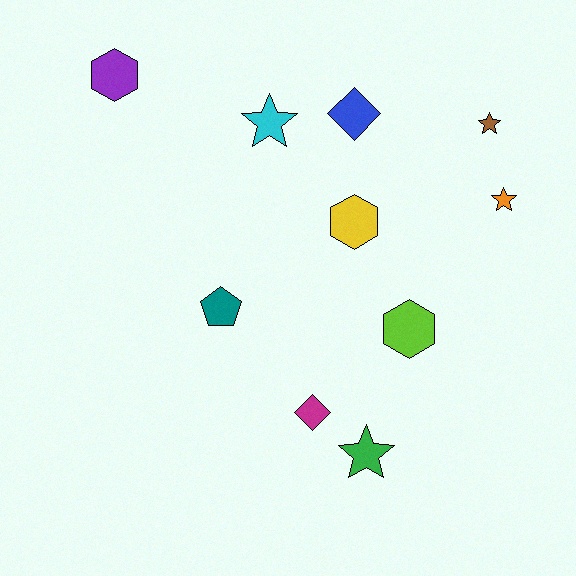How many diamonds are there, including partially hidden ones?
There are 2 diamonds.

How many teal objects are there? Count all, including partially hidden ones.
There is 1 teal object.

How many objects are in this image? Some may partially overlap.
There are 10 objects.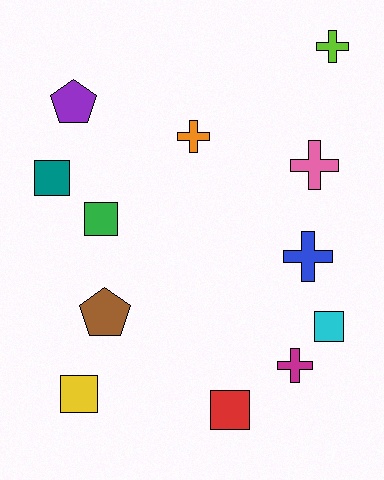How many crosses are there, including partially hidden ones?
There are 5 crosses.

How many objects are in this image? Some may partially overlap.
There are 12 objects.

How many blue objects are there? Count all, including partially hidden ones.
There is 1 blue object.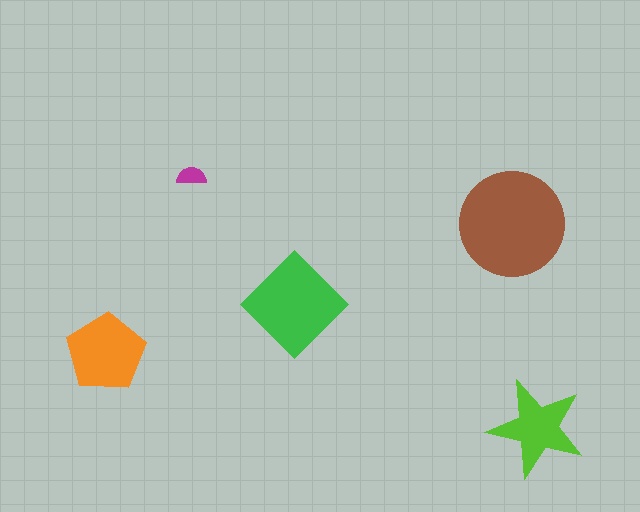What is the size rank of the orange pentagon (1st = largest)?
3rd.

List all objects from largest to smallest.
The brown circle, the green diamond, the orange pentagon, the lime star, the magenta semicircle.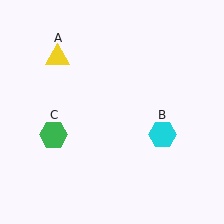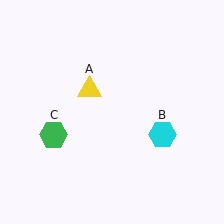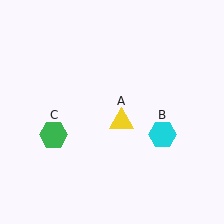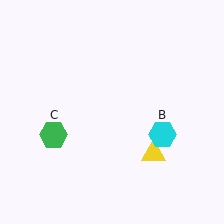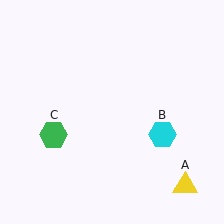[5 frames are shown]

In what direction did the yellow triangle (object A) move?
The yellow triangle (object A) moved down and to the right.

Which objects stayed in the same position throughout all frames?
Cyan hexagon (object B) and green hexagon (object C) remained stationary.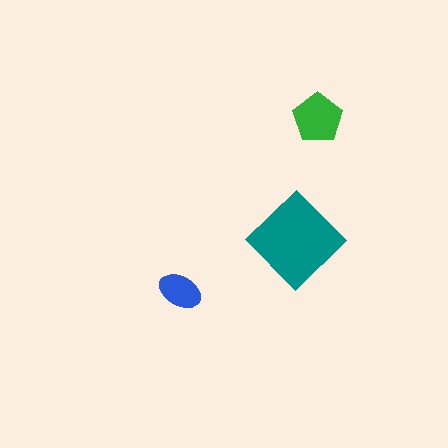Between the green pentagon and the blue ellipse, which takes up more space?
The green pentagon.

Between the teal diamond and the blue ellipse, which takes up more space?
The teal diamond.